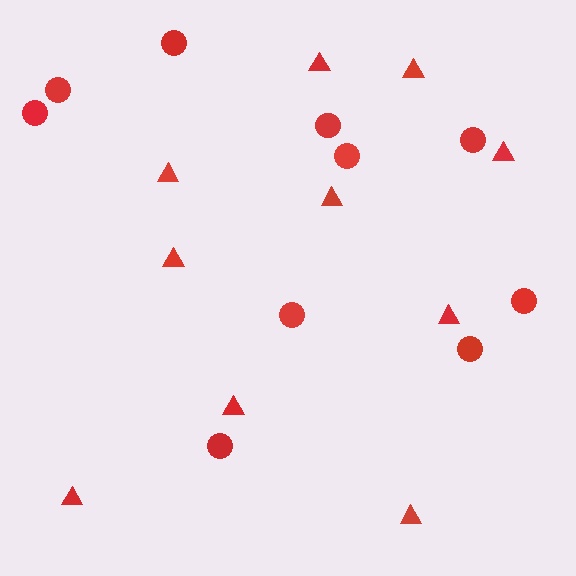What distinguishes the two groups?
There are 2 groups: one group of triangles (10) and one group of circles (10).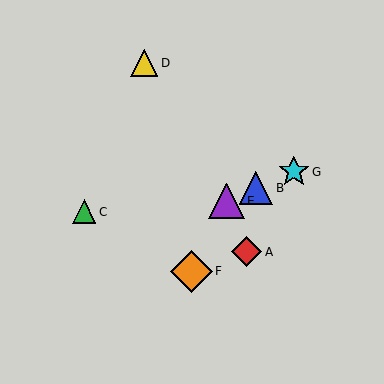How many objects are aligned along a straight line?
3 objects (B, E, G) are aligned along a straight line.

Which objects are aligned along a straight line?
Objects B, E, G are aligned along a straight line.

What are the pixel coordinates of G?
Object G is at (294, 172).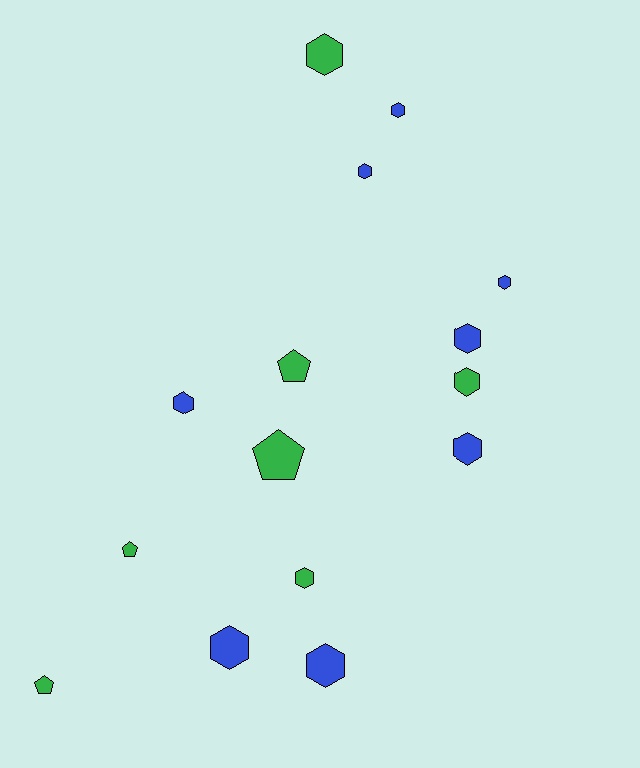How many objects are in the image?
There are 15 objects.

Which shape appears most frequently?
Hexagon, with 11 objects.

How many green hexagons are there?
There are 3 green hexagons.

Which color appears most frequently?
Blue, with 8 objects.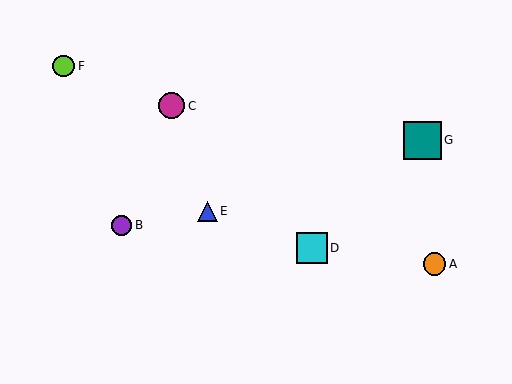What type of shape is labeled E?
Shape E is a blue triangle.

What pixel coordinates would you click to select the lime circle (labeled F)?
Click at (64, 66) to select the lime circle F.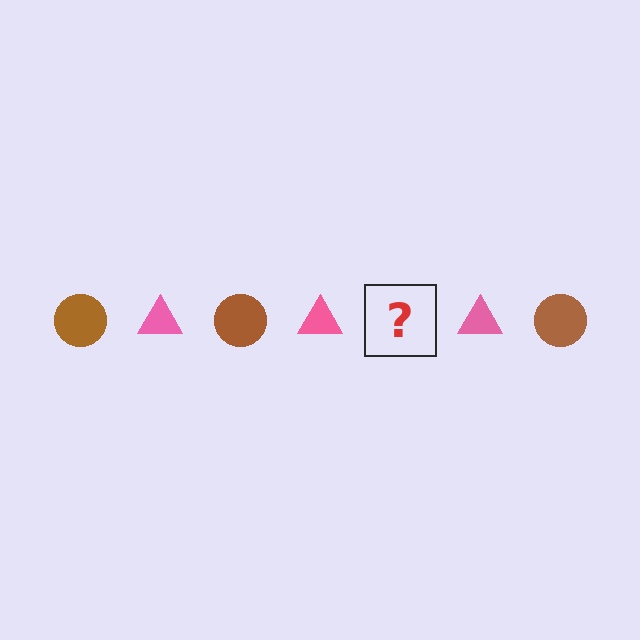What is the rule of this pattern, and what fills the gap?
The rule is that the pattern alternates between brown circle and pink triangle. The gap should be filled with a brown circle.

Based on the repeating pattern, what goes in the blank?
The blank should be a brown circle.